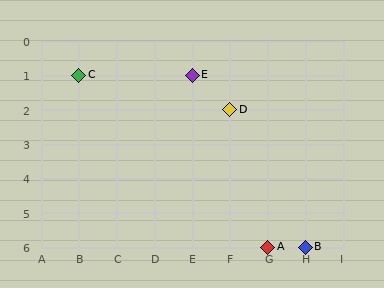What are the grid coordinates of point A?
Point A is at grid coordinates (G, 6).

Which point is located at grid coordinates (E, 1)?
Point E is at (E, 1).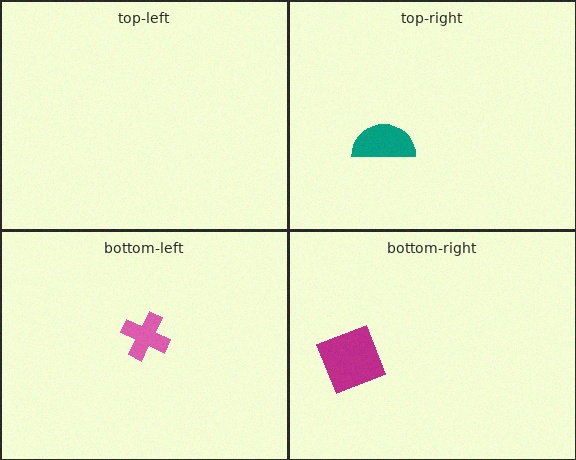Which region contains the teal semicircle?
The top-right region.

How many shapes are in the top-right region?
1.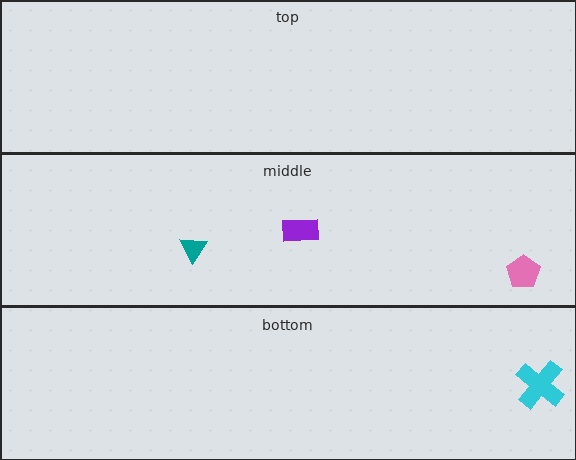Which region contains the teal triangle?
The middle region.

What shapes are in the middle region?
The purple rectangle, the teal triangle, the pink pentagon.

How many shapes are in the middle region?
3.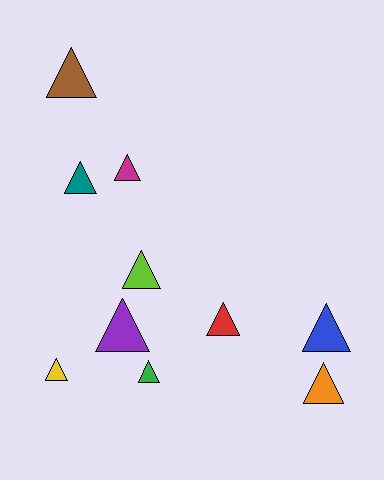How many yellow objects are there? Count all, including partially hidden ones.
There is 1 yellow object.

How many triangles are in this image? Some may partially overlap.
There are 10 triangles.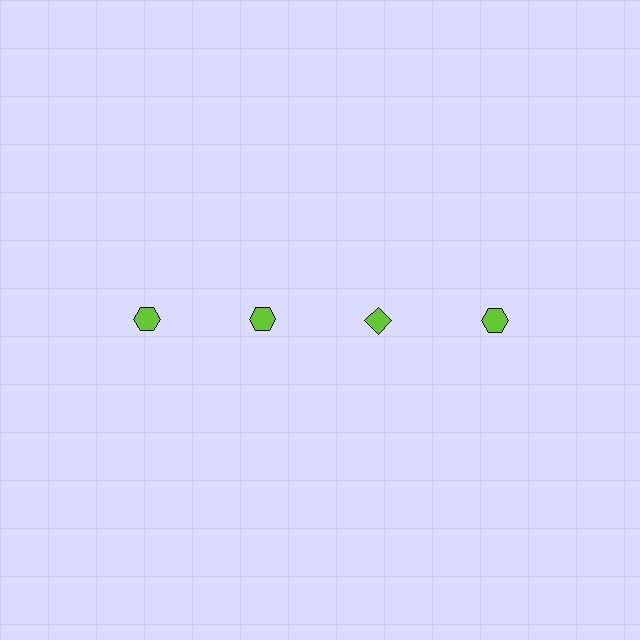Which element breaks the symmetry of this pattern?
The lime diamond in the top row, center column breaks the symmetry. All other shapes are lime hexagons.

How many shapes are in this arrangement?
There are 4 shapes arranged in a grid pattern.